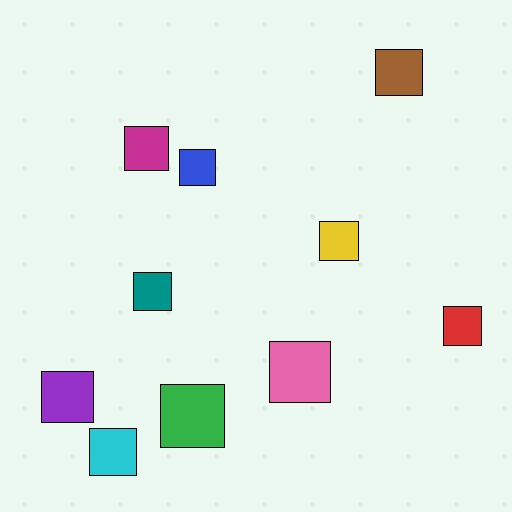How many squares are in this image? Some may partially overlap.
There are 10 squares.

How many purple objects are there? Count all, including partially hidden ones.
There is 1 purple object.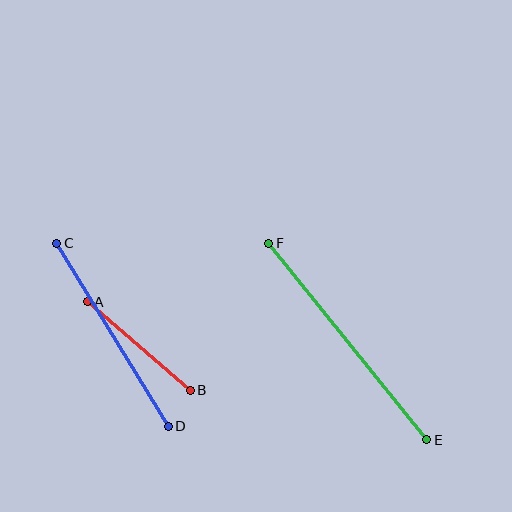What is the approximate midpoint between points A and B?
The midpoint is at approximately (139, 346) pixels.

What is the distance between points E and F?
The distance is approximately 252 pixels.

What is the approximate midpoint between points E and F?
The midpoint is at approximately (348, 342) pixels.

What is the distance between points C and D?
The distance is approximately 214 pixels.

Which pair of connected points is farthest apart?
Points E and F are farthest apart.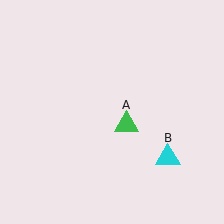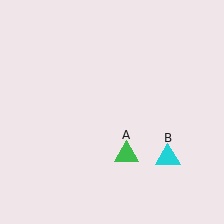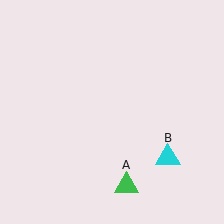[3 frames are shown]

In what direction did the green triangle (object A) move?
The green triangle (object A) moved down.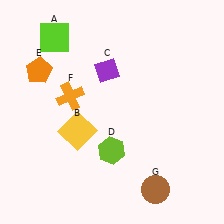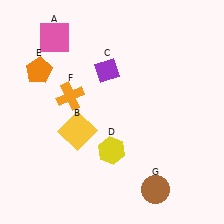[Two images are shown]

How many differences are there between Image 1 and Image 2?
There are 2 differences between the two images.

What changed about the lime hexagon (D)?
In Image 1, D is lime. In Image 2, it changed to yellow.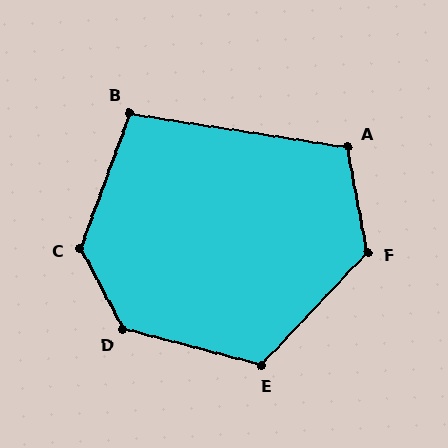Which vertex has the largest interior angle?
D, at approximately 132 degrees.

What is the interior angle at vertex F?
Approximately 126 degrees (obtuse).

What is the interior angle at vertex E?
Approximately 119 degrees (obtuse).